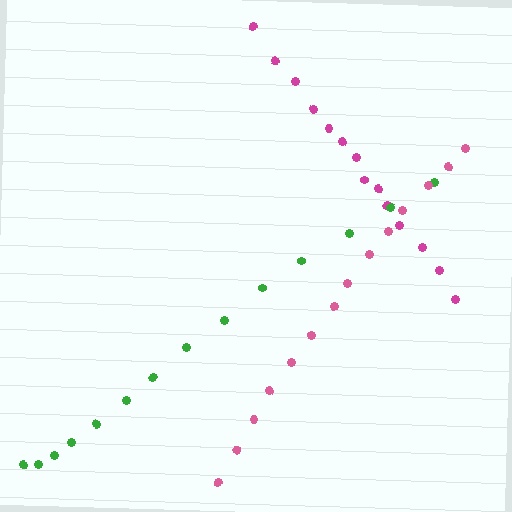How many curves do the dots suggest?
There are 3 distinct paths.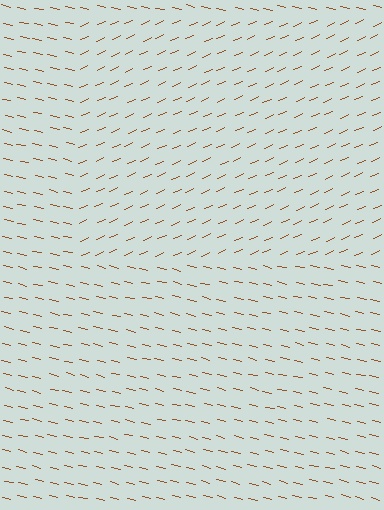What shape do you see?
I see a rectangle.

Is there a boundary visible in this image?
Yes, there is a texture boundary formed by a change in line orientation.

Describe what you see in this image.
The image is filled with small brown line segments. A rectangle region in the image has lines oriented differently from the surrounding lines, creating a visible texture boundary.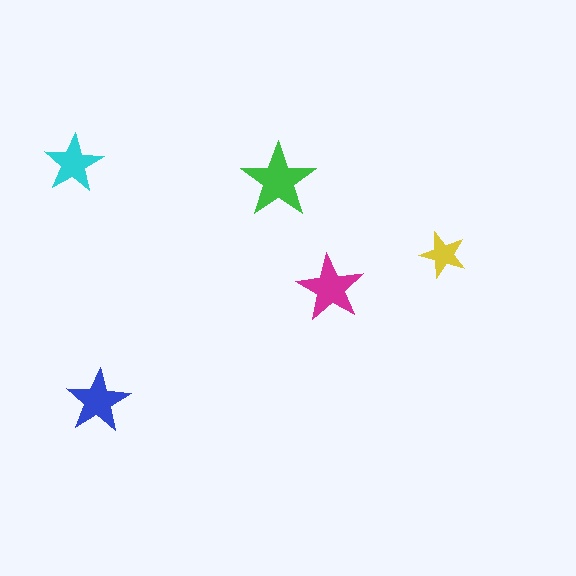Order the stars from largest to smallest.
the green one, the magenta one, the blue one, the cyan one, the yellow one.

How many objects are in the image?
There are 5 objects in the image.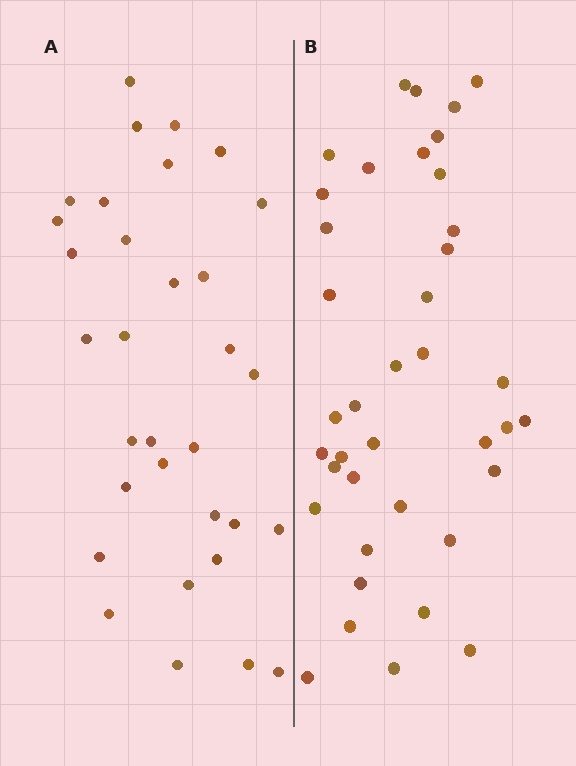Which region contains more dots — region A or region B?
Region B (the right region) has more dots.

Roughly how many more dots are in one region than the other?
Region B has roughly 8 or so more dots than region A.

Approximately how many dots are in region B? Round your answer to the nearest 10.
About 40 dots. (The exact count is 39, which rounds to 40.)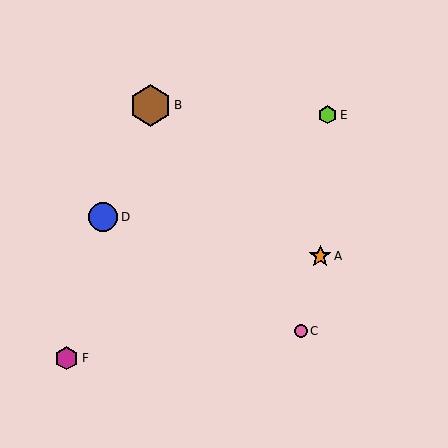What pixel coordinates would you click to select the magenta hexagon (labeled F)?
Click at (67, 358) to select the magenta hexagon F.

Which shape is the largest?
The brown hexagon (labeled B) is the largest.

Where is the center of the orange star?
The center of the orange star is at (320, 256).